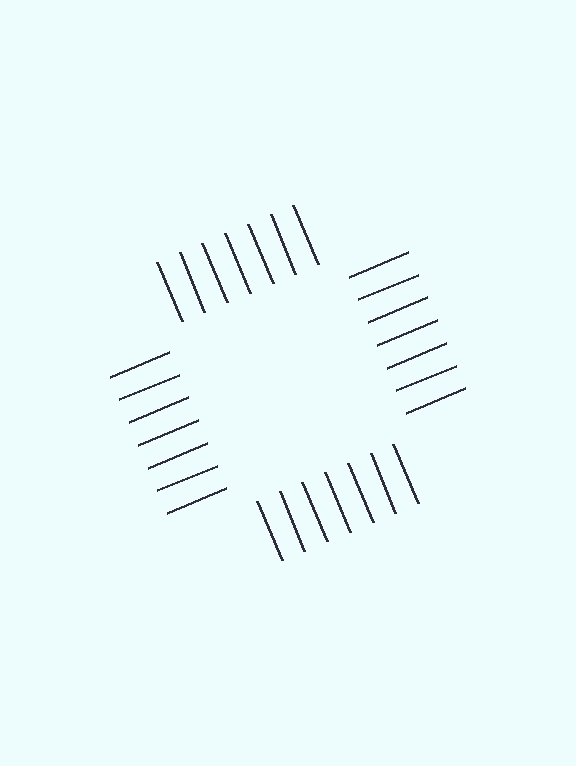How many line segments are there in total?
28 — 7 along each of the 4 edges.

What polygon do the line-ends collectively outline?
An illusory square — the line segments terminate on its edges but no continuous stroke is drawn.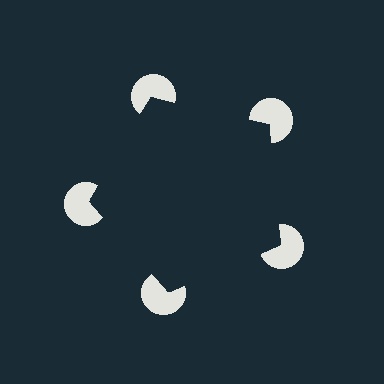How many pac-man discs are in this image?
There are 5 — one at each vertex of the illusory pentagon.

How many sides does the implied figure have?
5 sides.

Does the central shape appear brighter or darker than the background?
It typically appears slightly darker than the background, even though no actual brightness change is drawn.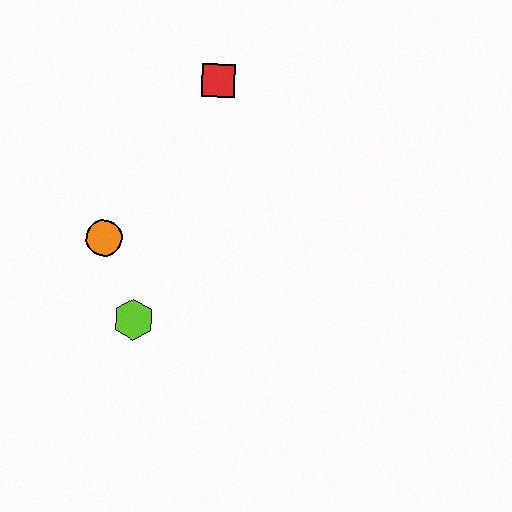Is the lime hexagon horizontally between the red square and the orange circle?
Yes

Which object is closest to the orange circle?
The lime hexagon is closest to the orange circle.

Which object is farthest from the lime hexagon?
The red square is farthest from the lime hexagon.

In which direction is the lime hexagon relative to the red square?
The lime hexagon is below the red square.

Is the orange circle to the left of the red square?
Yes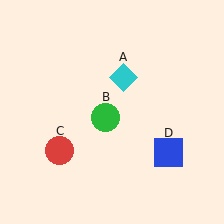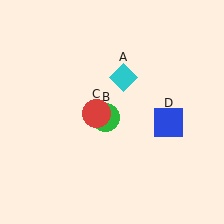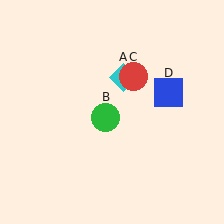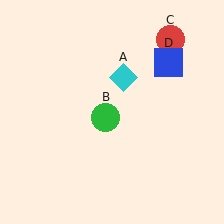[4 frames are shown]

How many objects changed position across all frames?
2 objects changed position: red circle (object C), blue square (object D).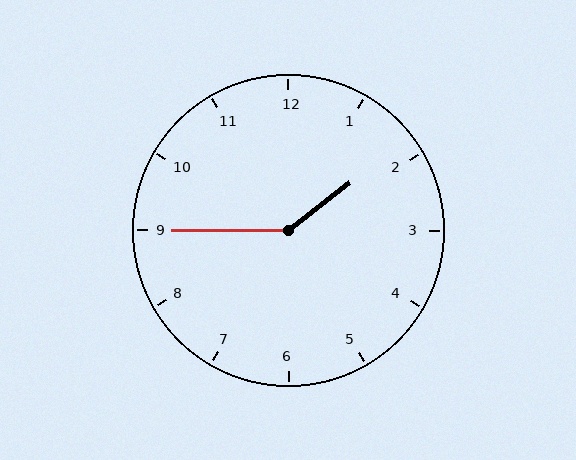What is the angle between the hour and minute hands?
Approximately 142 degrees.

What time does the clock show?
1:45.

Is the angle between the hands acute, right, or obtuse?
It is obtuse.